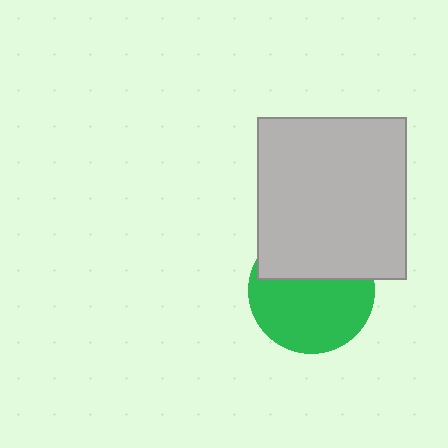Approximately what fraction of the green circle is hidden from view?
Roughly 38% of the green circle is hidden behind the light gray rectangle.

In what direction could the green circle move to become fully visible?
The green circle could move down. That would shift it out from behind the light gray rectangle entirely.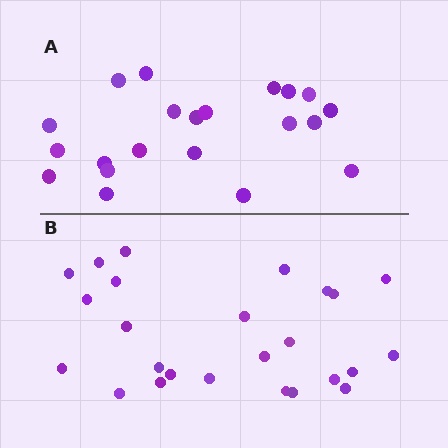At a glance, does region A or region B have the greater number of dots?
Region B (the bottom region) has more dots.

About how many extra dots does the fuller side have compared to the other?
Region B has about 4 more dots than region A.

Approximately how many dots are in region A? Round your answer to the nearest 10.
About 20 dots. (The exact count is 21, which rounds to 20.)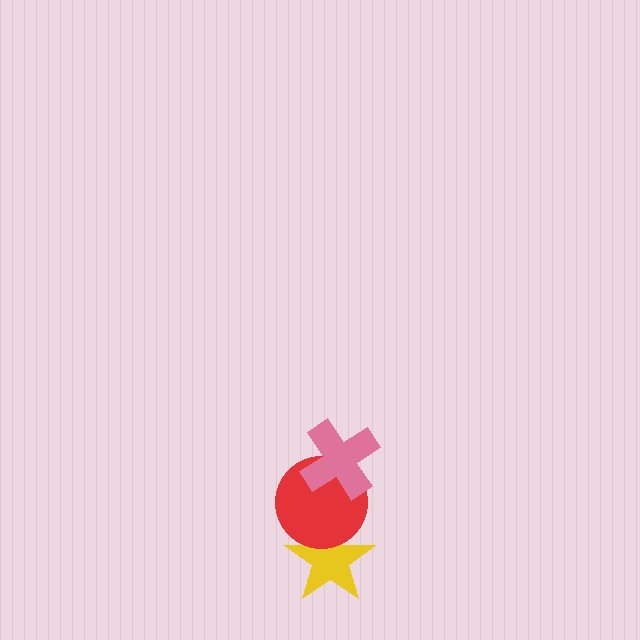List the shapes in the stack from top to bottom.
From top to bottom: the pink cross, the red circle, the yellow star.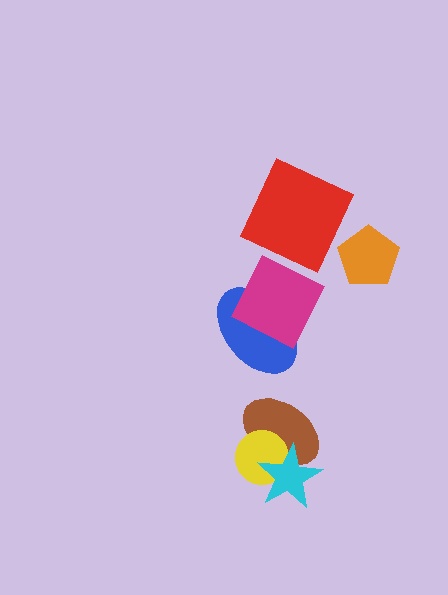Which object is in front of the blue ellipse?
The magenta square is in front of the blue ellipse.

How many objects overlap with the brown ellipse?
2 objects overlap with the brown ellipse.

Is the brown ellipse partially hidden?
Yes, it is partially covered by another shape.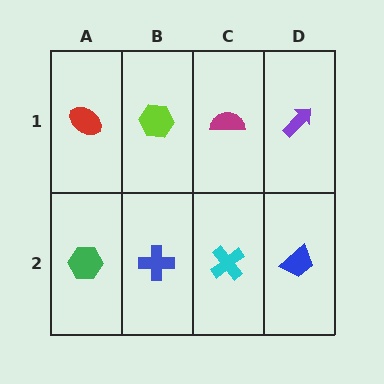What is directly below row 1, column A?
A green hexagon.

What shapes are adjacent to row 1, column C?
A cyan cross (row 2, column C), a lime hexagon (row 1, column B), a purple arrow (row 1, column D).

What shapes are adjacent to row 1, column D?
A blue trapezoid (row 2, column D), a magenta semicircle (row 1, column C).